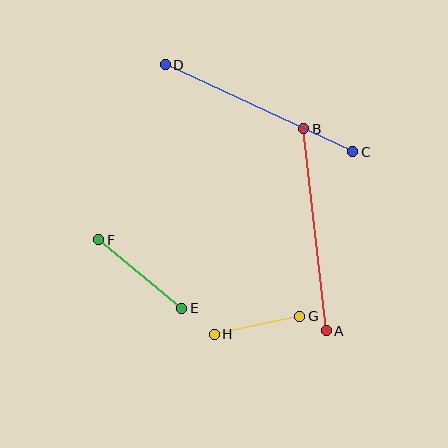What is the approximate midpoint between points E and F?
The midpoint is at approximately (140, 274) pixels.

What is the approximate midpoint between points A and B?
The midpoint is at approximately (315, 230) pixels.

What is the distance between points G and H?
The distance is approximately 87 pixels.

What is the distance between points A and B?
The distance is approximately 203 pixels.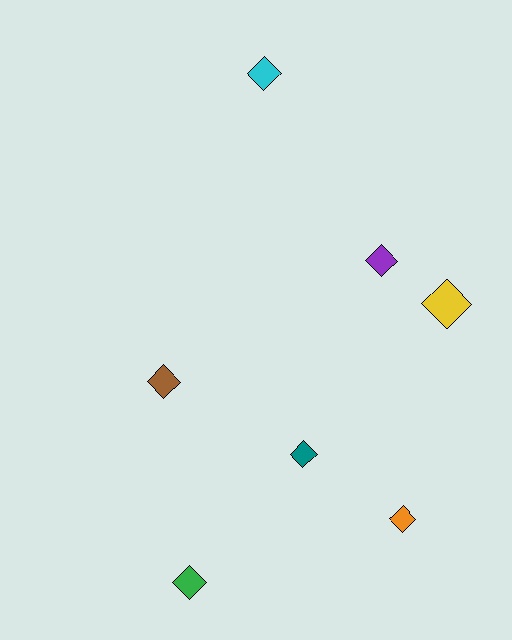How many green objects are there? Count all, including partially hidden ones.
There is 1 green object.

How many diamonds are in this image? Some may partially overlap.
There are 7 diamonds.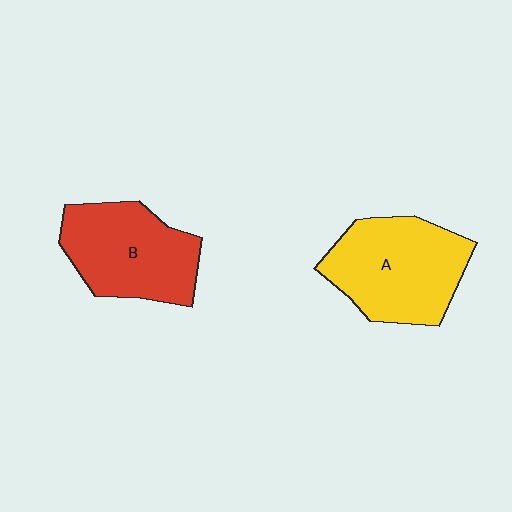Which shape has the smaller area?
Shape B (red).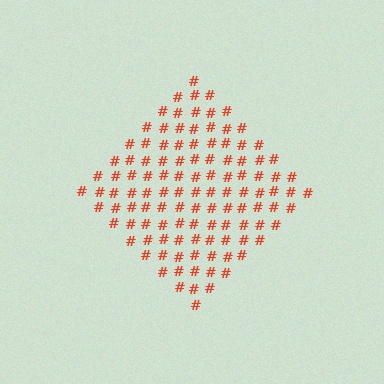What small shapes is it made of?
It is made of small hash symbols.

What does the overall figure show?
The overall figure shows a diamond.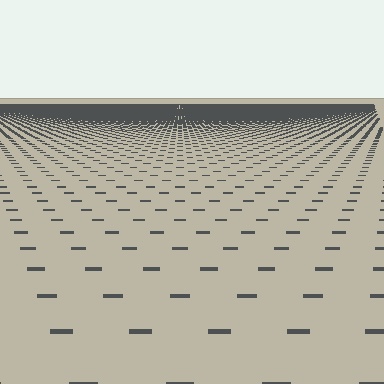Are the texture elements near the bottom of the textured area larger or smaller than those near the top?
Larger. Near the bottom, elements are closer to the viewer and appear at a bigger on-screen size.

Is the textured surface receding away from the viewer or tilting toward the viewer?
The surface is receding away from the viewer. Texture elements get smaller and denser toward the top.